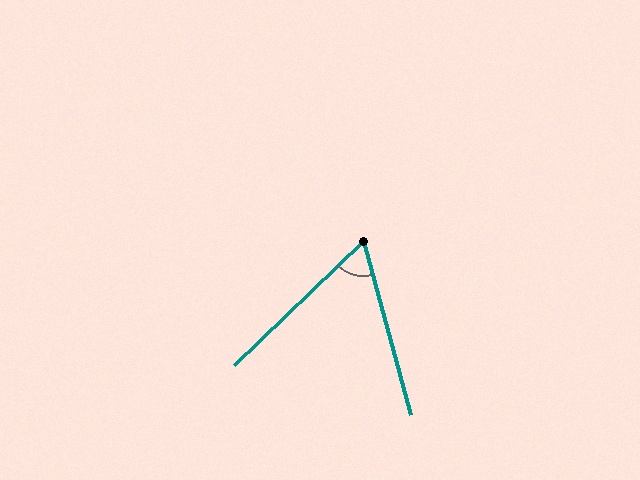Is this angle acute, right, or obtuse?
It is acute.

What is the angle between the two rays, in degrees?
Approximately 61 degrees.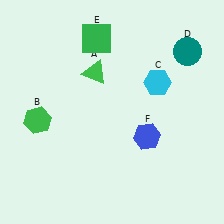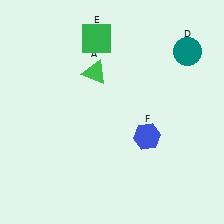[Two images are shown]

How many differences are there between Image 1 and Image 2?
There are 2 differences between the two images.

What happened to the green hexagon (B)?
The green hexagon (B) was removed in Image 2. It was in the bottom-left area of Image 1.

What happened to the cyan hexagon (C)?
The cyan hexagon (C) was removed in Image 2. It was in the top-right area of Image 1.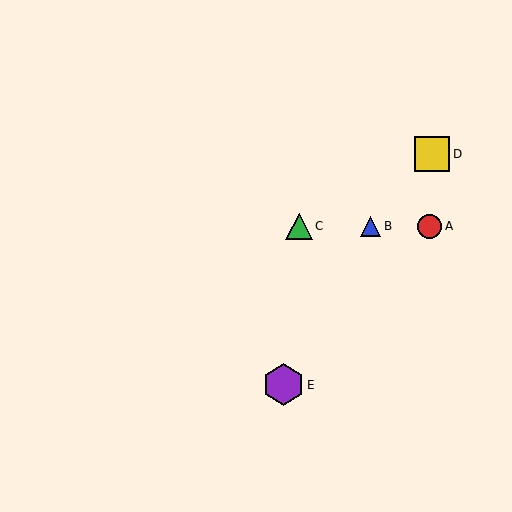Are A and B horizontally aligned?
Yes, both are at y≈226.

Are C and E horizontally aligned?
No, C is at y≈226 and E is at y≈385.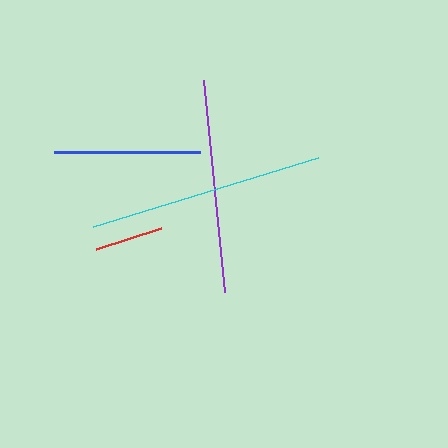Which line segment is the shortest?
The red line is the shortest at approximately 68 pixels.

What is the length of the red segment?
The red segment is approximately 68 pixels long.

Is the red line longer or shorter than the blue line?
The blue line is longer than the red line.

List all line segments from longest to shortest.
From longest to shortest: cyan, purple, blue, red.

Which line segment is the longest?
The cyan line is the longest at approximately 235 pixels.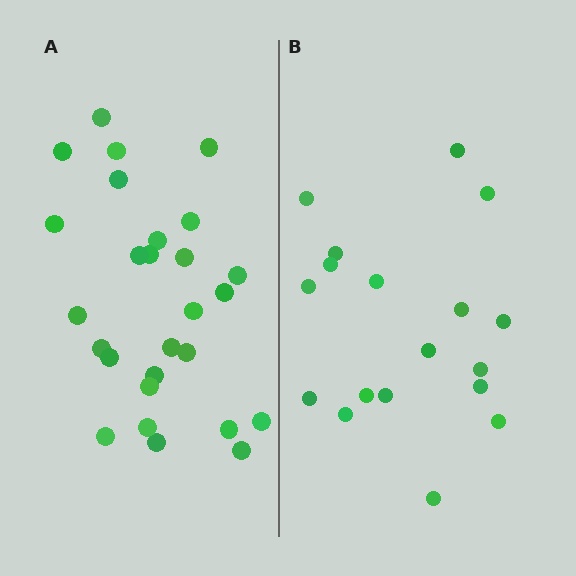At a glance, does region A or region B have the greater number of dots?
Region A (the left region) has more dots.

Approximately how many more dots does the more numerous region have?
Region A has roughly 8 or so more dots than region B.